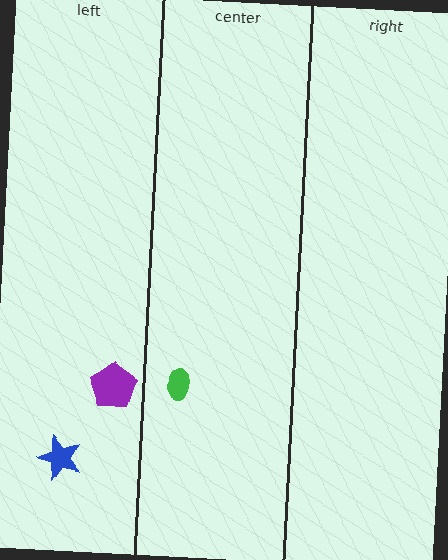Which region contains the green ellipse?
The center region.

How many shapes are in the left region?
2.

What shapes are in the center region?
The green ellipse.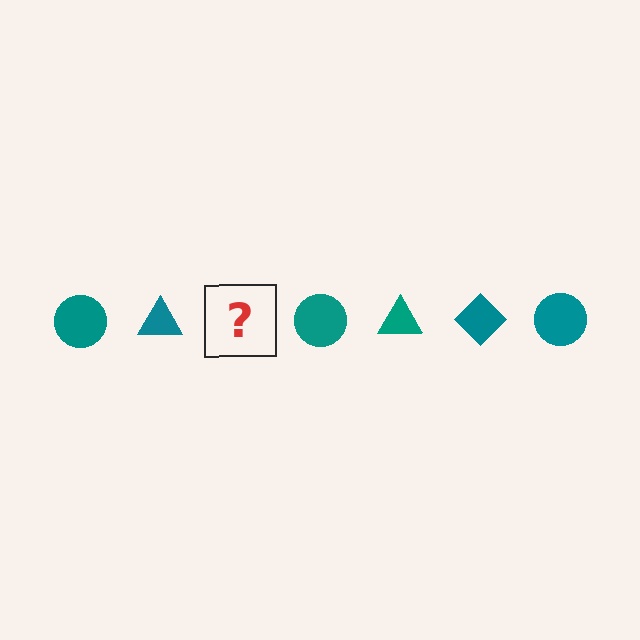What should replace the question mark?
The question mark should be replaced with a teal diamond.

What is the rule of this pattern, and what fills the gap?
The rule is that the pattern cycles through circle, triangle, diamond shapes in teal. The gap should be filled with a teal diamond.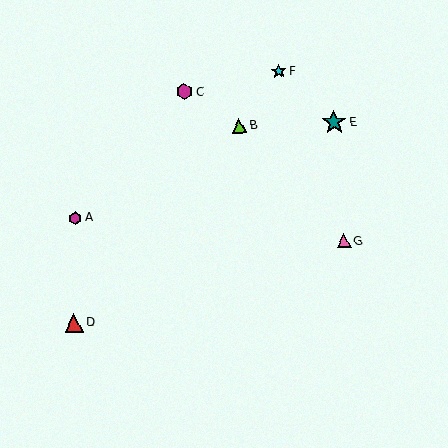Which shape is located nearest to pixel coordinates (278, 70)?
The cyan star (labeled F) at (279, 71) is nearest to that location.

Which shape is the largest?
The teal star (labeled E) is the largest.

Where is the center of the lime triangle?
The center of the lime triangle is at (239, 126).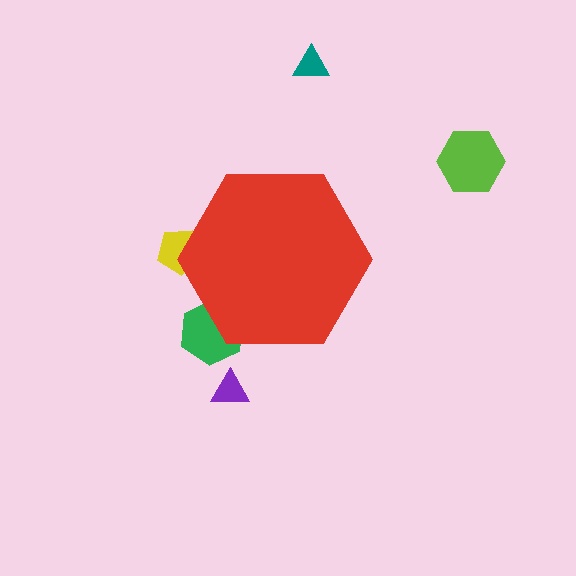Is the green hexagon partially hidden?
Yes, the green hexagon is partially hidden behind the red hexagon.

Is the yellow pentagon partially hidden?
Yes, the yellow pentagon is partially hidden behind the red hexagon.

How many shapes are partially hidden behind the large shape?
2 shapes are partially hidden.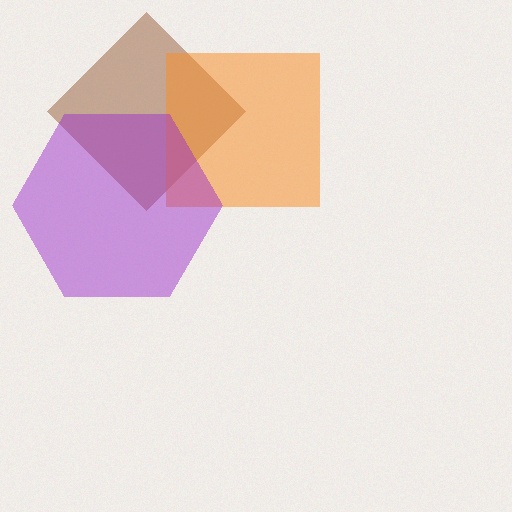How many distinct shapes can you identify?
There are 3 distinct shapes: a brown diamond, an orange square, a purple hexagon.